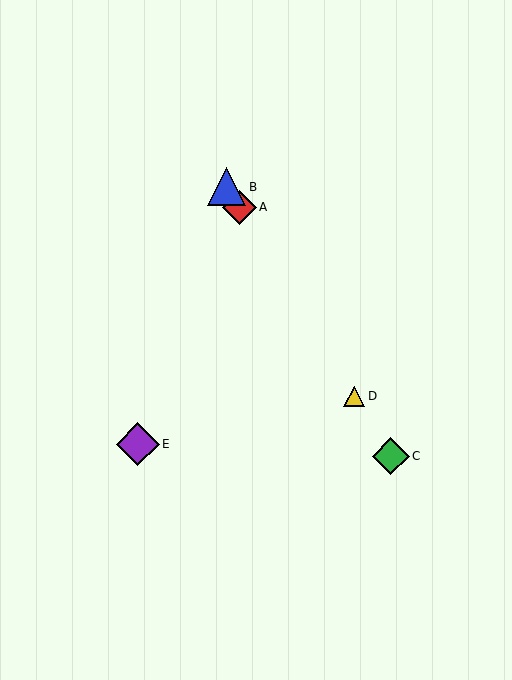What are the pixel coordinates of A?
Object A is at (239, 207).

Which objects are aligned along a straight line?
Objects A, B, C, D are aligned along a straight line.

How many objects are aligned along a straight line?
4 objects (A, B, C, D) are aligned along a straight line.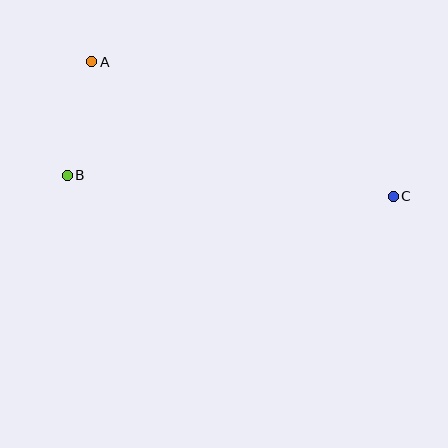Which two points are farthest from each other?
Points A and C are farthest from each other.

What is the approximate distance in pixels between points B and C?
The distance between B and C is approximately 327 pixels.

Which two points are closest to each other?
Points A and B are closest to each other.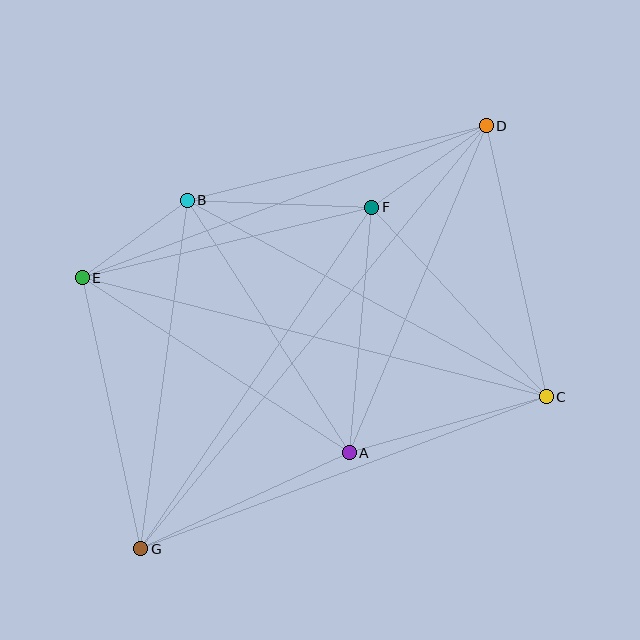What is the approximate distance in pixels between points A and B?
The distance between A and B is approximately 300 pixels.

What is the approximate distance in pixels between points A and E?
The distance between A and E is approximately 319 pixels.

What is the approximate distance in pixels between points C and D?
The distance between C and D is approximately 278 pixels.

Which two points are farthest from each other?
Points D and G are farthest from each other.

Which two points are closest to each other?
Points B and E are closest to each other.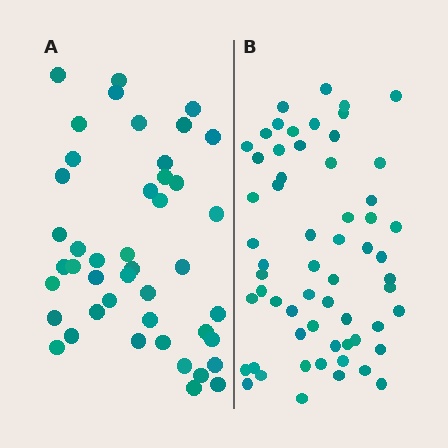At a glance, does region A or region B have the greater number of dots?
Region B (the right region) has more dots.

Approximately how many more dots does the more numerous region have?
Region B has approximately 15 more dots than region A.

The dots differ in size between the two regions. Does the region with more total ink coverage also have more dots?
No. Region A has more total ink coverage because its dots are larger, but region B actually contains more individual dots. Total area can be misleading — the number of items is what matters here.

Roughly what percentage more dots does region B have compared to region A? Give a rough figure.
About 35% more.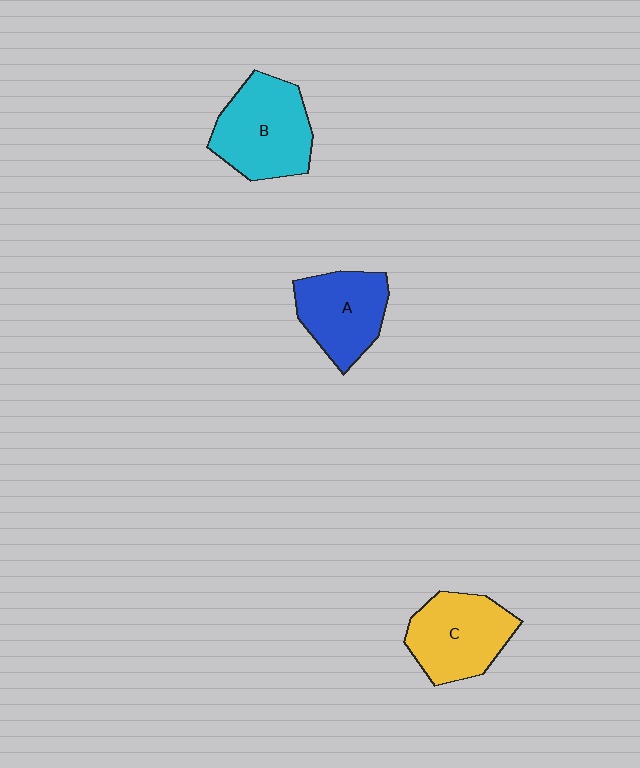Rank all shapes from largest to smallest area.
From largest to smallest: B (cyan), C (yellow), A (blue).